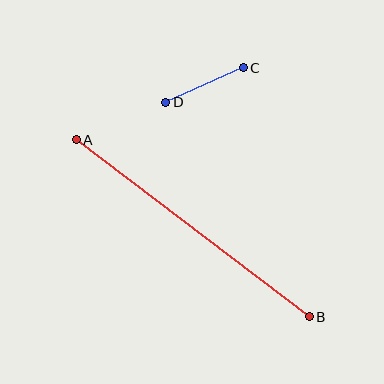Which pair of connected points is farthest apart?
Points A and B are farthest apart.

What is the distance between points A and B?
The distance is approximately 293 pixels.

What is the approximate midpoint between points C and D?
The midpoint is at approximately (205, 85) pixels.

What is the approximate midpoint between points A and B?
The midpoint is at approximately (193, 228) pixels.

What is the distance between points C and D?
The distance is approximately 85 pixels.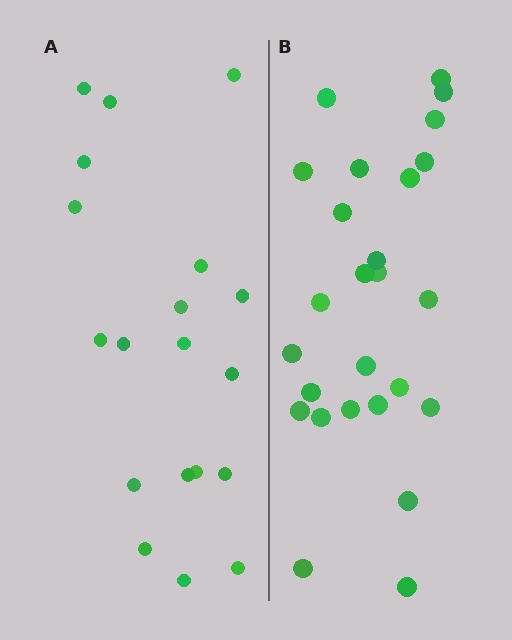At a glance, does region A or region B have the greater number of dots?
Region B (the right region) has more dots.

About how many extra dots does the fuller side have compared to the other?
Region B has roughly 8 or so more dots than region A.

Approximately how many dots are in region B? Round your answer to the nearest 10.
About 30 dots. (The exact count is 26, which rounds to 30.)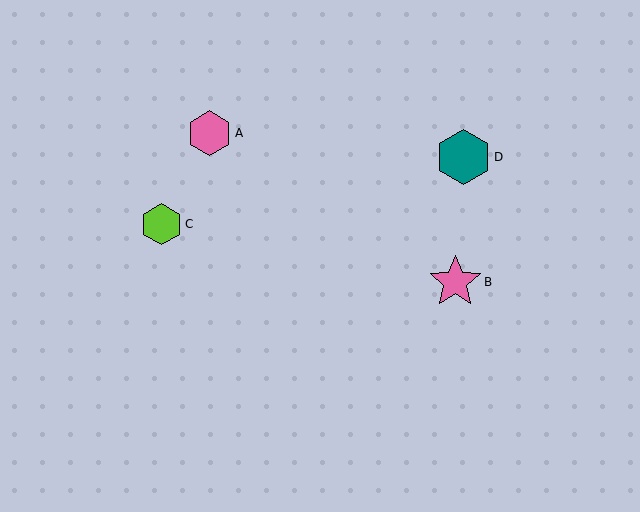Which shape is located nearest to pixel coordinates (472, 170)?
The teal hexagon (labeled D) at (464, 157) is nearest to that location.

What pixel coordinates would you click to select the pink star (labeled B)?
Click at (455, 282) to select the pink star B.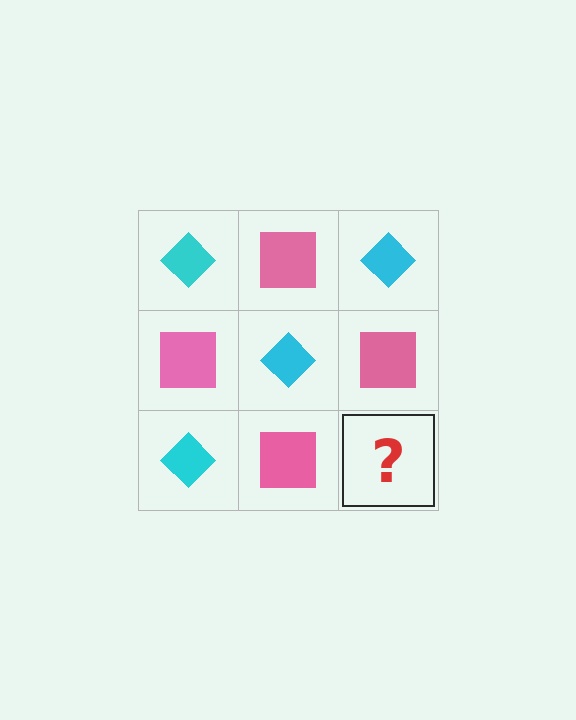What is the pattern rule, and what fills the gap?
The rule is that it alternates cyan diamond and pink square in a checkerboard pattern. The gap should be filled with a cyan diamond.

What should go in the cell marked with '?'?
The missing cell should contain a cyan diamond.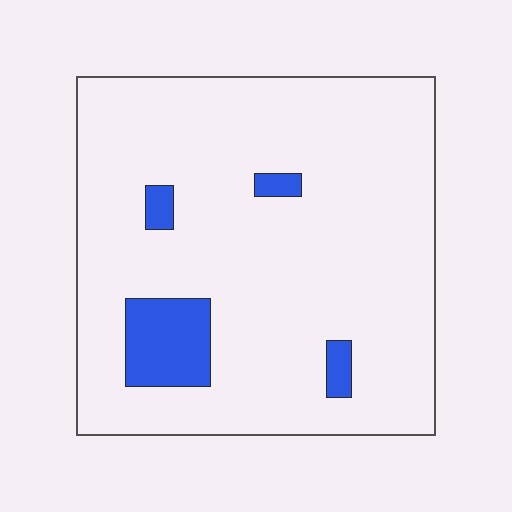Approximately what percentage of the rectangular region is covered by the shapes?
Approximately 10%.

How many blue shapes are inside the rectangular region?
4.